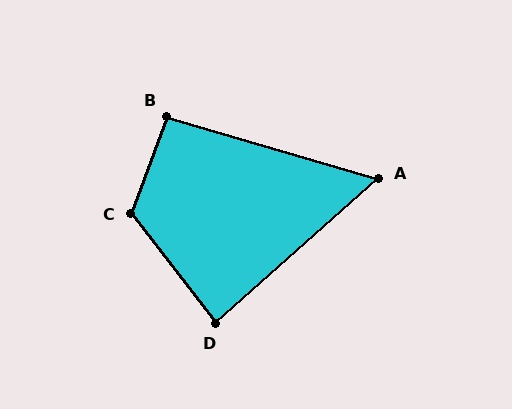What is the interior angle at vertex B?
Approximately 94 degrees (approximately right).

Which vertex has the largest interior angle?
C, at approximately 122 degrees.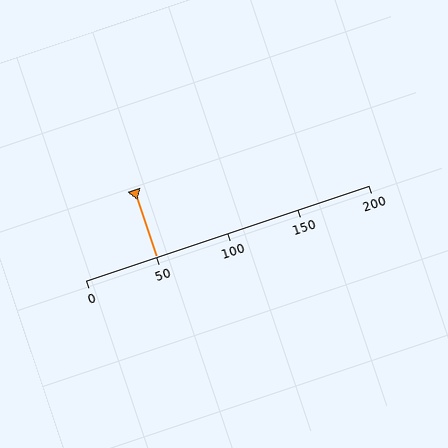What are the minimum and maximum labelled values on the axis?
The axis runs from 0 to 200.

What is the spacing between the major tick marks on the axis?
The major ticks are spaced 50 apart.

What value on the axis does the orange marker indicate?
The marker indicates approximately 50.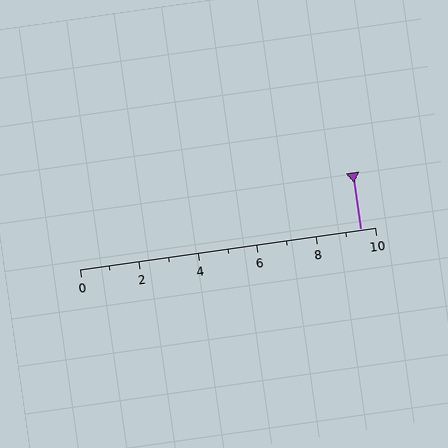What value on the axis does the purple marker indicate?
The marker indicates approximately 9.5.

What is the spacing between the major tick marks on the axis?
The major ticks are spaced 2 apart.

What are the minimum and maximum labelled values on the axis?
The axis runs from 0 to 10.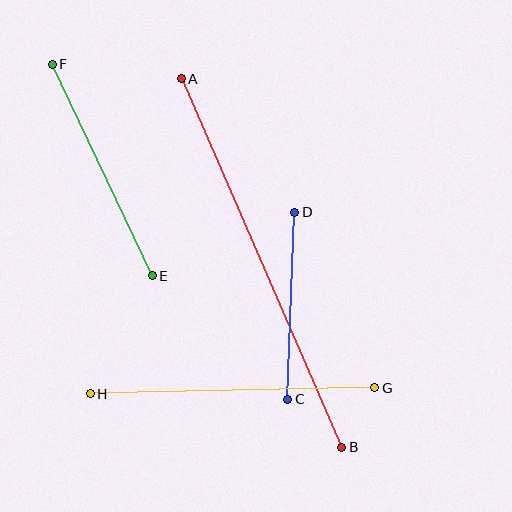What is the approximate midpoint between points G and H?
The midpoint is at approximately (232, 391) pixels.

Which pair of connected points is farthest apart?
Points A and B are farthest apart.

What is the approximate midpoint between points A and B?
The midpoint is at approximately (261, 263) pixels.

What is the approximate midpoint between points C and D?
The midpoint is at approximately (291, 306) pixels.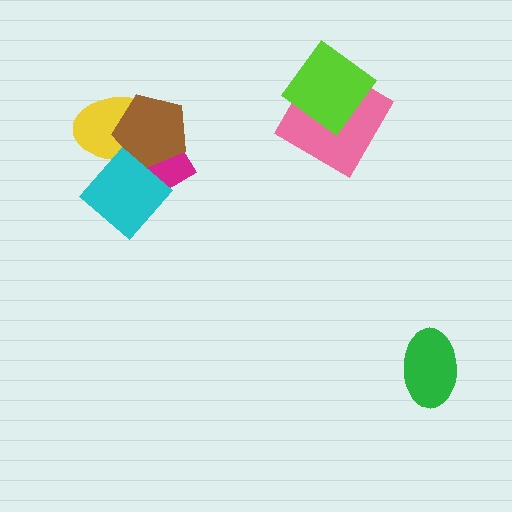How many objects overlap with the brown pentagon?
3 objects overlap with the brown pentagon.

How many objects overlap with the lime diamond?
1 object overlaps with the lime diamond.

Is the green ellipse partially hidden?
No, no other shape covers it.